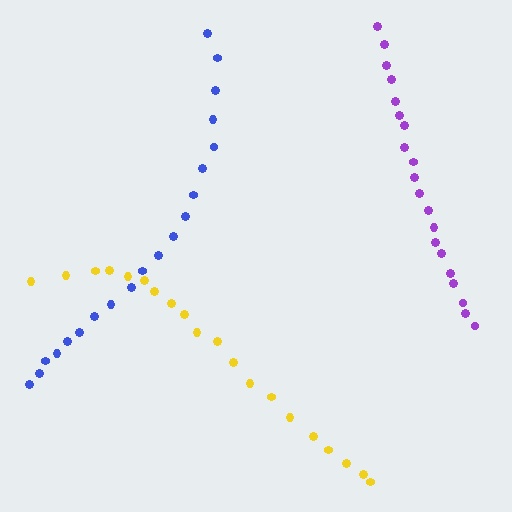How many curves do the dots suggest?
There are 3 distinct paths.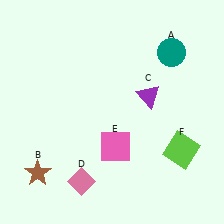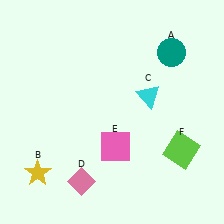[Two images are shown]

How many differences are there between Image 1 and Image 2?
There are 2 differences between the two images.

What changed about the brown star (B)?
In Image 1, B is brown. In Image 2, it changed to yellow.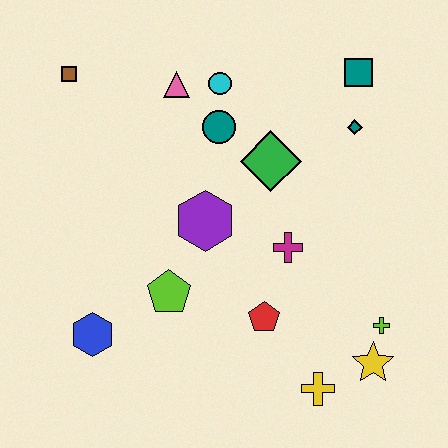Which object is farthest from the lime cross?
The brown square is farthest from the lime cross.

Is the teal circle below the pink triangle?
Yes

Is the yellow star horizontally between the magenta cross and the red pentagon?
No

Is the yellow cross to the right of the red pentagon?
Yes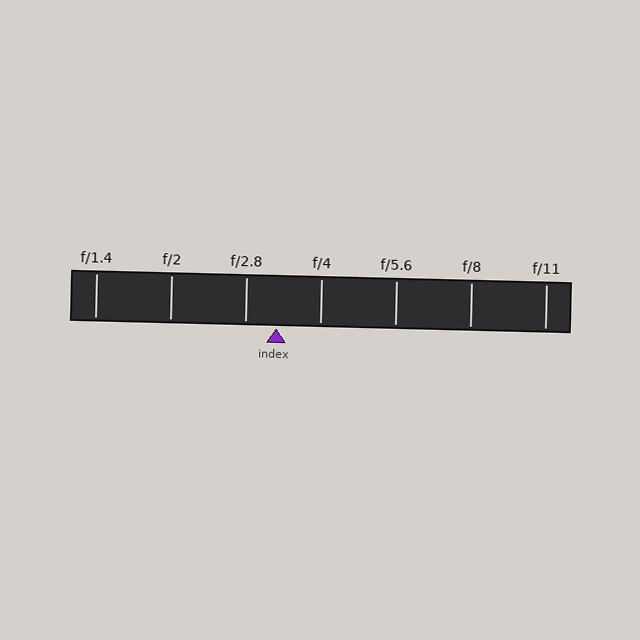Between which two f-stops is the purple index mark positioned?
The index mark is between f/2.8 and f/4.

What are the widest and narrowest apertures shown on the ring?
The widest aperture shown is f/1.4 and the narrowest is f/11.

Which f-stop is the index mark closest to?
The index mark is closest to f/2.8.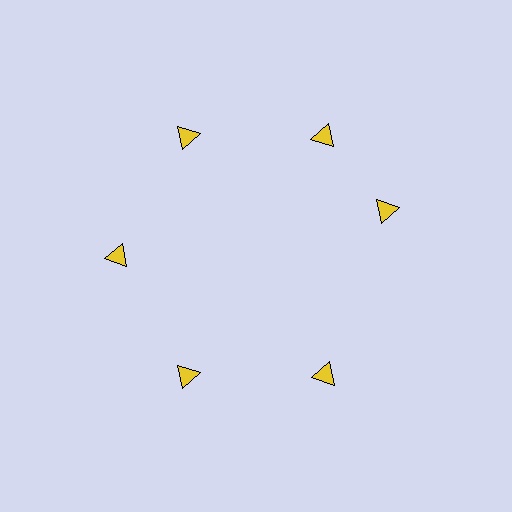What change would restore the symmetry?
The symmetry would be restored by rotating it back into even spacing with its neighbors so that all 6 triangles sit at equal angles and equal distance from the center.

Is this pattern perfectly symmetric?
No. The 6 yellow triangles are arranged in a ring, but one element near the 3 o'clock position is rotated out of alignment along the ring, breaking the 6-fold rotational symmetry.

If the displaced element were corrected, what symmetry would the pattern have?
It would have 6-fold rotational symmetry — the pattern would map onto itself every 60 degrees.